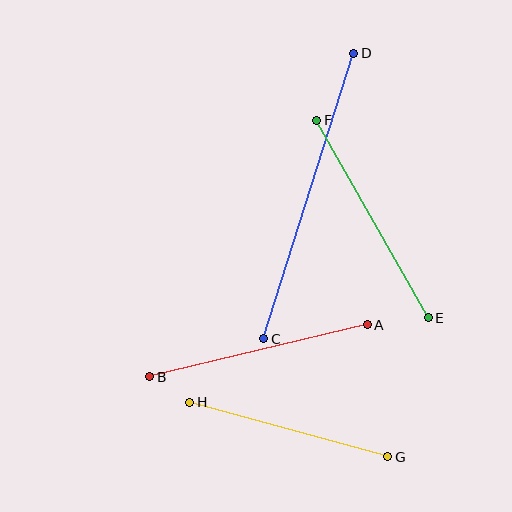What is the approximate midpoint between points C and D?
The midpoint is at approximately (309, 196) pixels.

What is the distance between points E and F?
The distance is approximately 227 pixels.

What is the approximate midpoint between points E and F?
The midpoint is at approximately (373, 219) pixels.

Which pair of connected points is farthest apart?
Points C and D are farthest apart.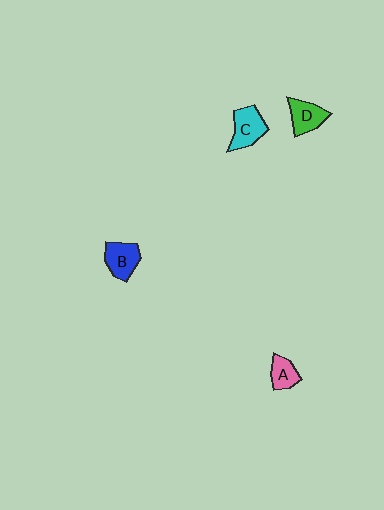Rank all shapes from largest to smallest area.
From largest to smallest: C (cyan), B (blue), D (green), A (pink).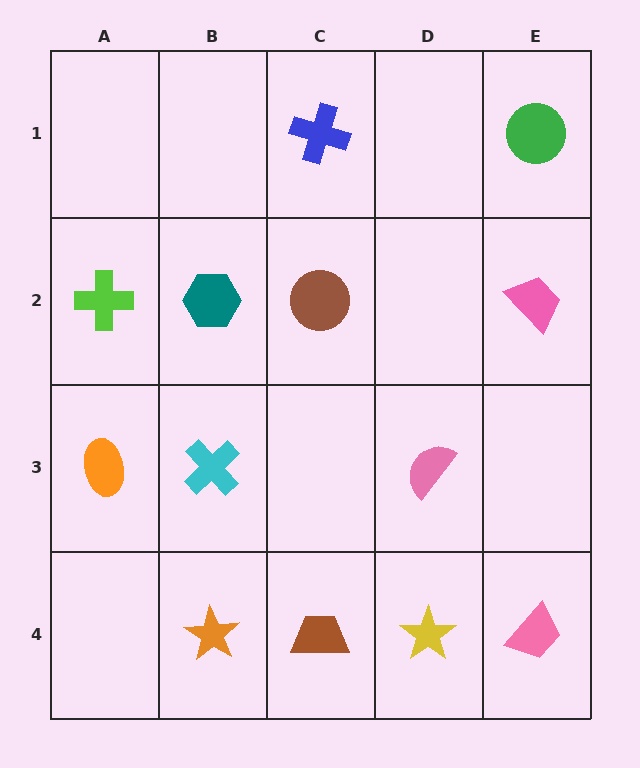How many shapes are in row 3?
3 shapes.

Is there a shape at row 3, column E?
No, that cell is empty.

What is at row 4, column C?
A brown trapezoid.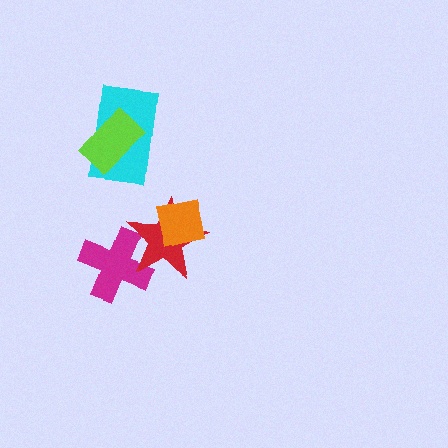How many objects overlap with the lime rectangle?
1 object overlaps with the lime rectangle.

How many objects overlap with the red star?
2 objects overlap with the red star.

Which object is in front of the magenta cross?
The red star is in front of the magenta cross.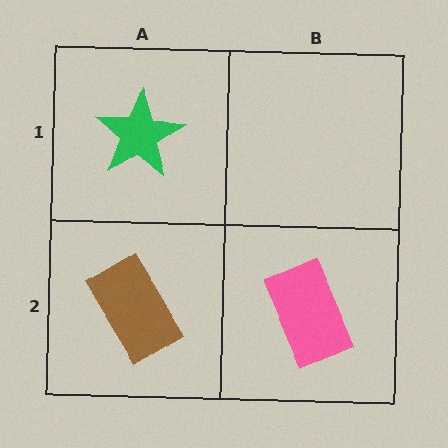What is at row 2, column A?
A brown rectangle.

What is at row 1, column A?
A green star.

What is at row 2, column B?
A pink rectangle.